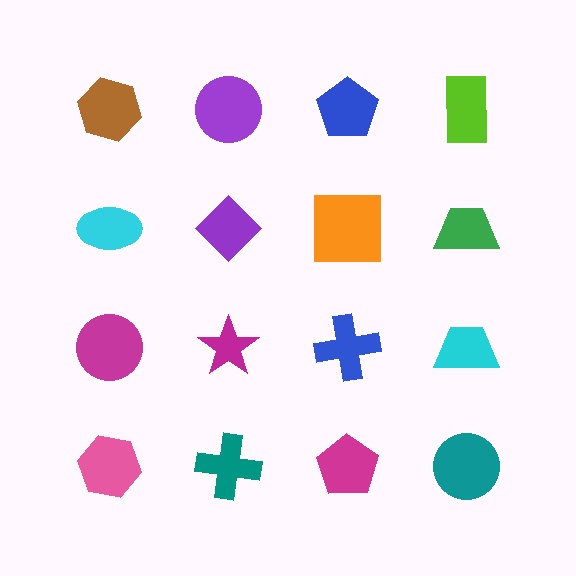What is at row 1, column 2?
A purple circle.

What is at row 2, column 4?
A green trapezoid.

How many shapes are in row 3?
4 shapes.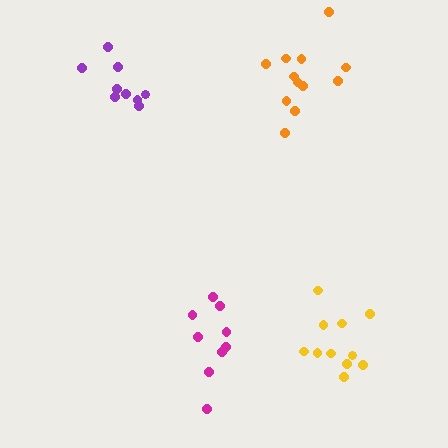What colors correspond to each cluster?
The clusters are colored: orange, yellow, magenta, purple.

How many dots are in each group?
Group 1: 12 dots, Group 2: 11 dots, Group 3: 9 dots, Group 4: 9 dots (41 total).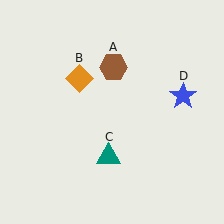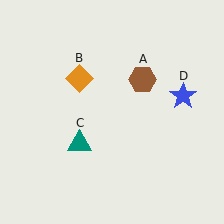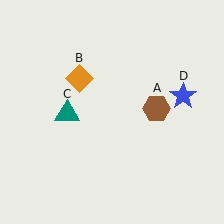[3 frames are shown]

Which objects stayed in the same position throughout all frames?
Orange diamond (object B) and blue star (object D) remained stationary.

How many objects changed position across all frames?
2 objects changed position: brown hexagon (object A), teal triangle (object C).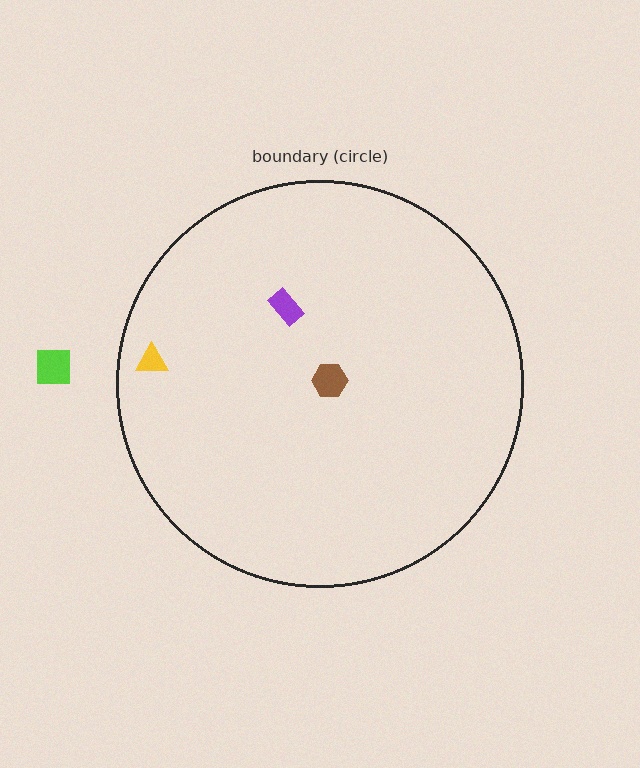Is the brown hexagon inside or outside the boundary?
Inside.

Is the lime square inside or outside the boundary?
Outside.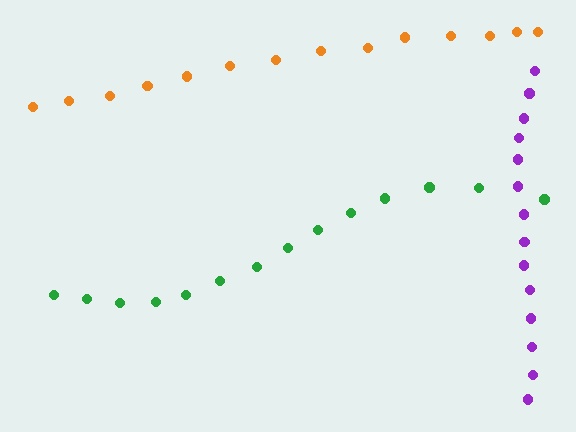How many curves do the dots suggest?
There are 3 distinct paths.